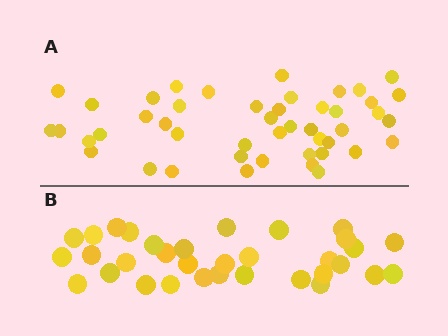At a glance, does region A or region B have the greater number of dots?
Region A (the top region) has more dots.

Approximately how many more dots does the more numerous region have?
Region A has approximately 15 more dots than region B.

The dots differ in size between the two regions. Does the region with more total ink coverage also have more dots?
No. Region B has more total ink coverage because its dots are larger, but region A actually contains more individual dots. Total area can be misleading — the number of items is what matters here.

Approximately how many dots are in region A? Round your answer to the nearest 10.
About 50 dots. (The exact count is 46, which rounds to 50.)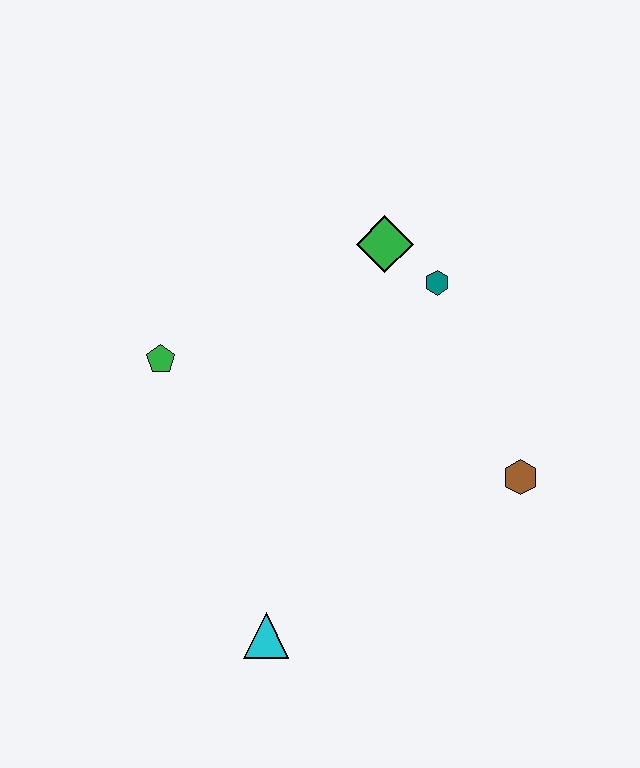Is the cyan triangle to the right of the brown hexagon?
No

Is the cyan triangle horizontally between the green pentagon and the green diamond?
Yes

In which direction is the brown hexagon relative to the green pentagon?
The brown hexagon is to the right of the green pentagon.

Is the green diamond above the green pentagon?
Yes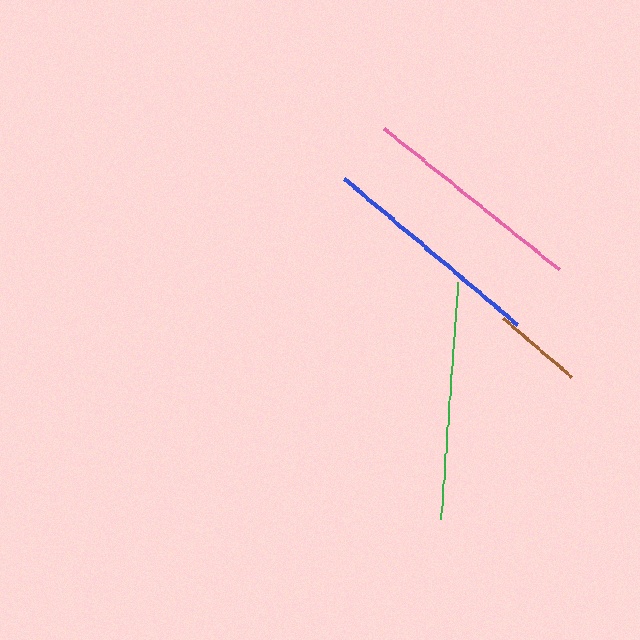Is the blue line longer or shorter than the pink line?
The blue line is longer than the pink line.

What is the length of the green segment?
The green segment is approximately 239 pixels long.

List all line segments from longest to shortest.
From longest to shortest: green, blue, pink, brown.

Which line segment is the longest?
The green line is the longest at approximately 239 pixels.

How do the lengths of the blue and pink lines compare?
The blue and pink lines are approximately the same length.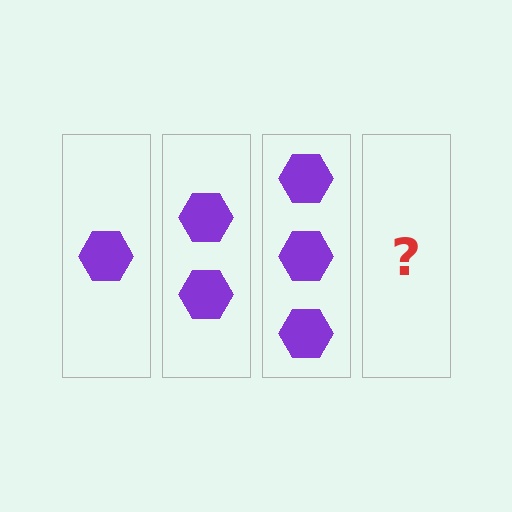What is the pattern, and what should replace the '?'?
The pattern is that each step adds one more hexagon. The '?' should be 4 hexagons.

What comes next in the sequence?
The next element should be 4 hexagons.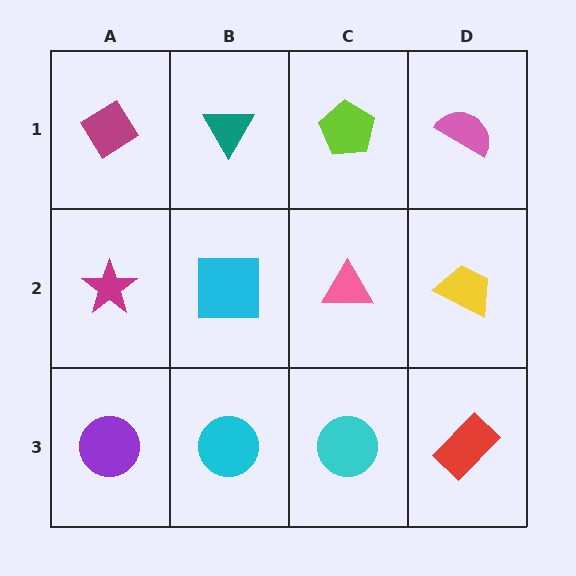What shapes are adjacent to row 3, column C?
A pink triangle (row 2, column C), a cyan circle (row 3, column B), a red rectangle (row 3, column D).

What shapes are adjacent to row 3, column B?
A cyan square (row 2, column B), a purple circle (row 3, column A), a cyan circle (row 3, column C).